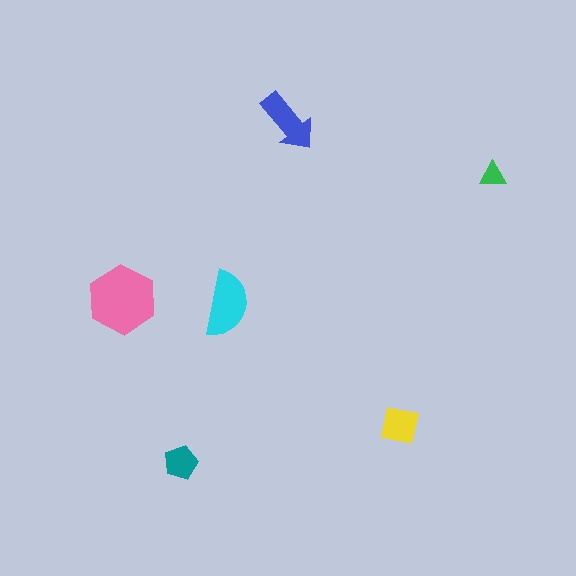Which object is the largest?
The pink hexagon.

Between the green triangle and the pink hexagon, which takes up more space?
The pink hexagon.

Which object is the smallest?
The green triangle.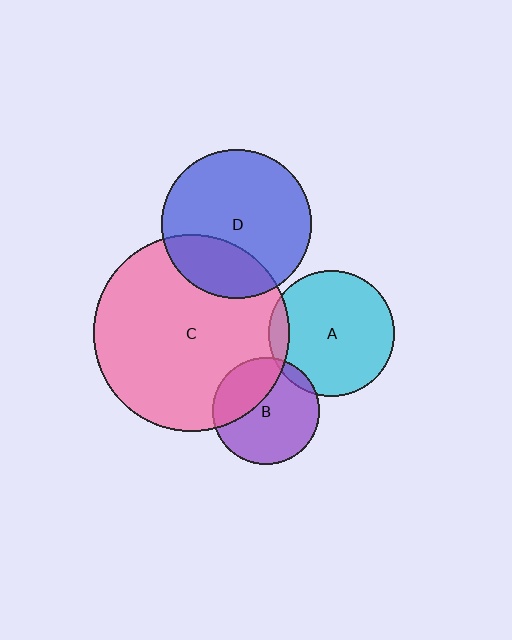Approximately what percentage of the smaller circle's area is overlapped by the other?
Approximately 10%.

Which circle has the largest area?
Circle C (pink).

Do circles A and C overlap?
Yes.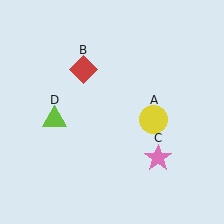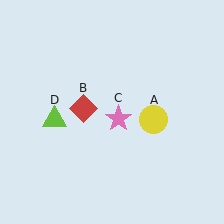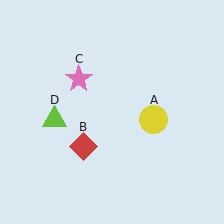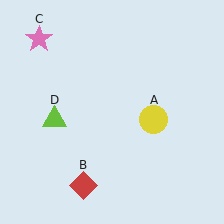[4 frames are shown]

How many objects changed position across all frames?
2 objects changed position: red diamond (object B), pink star (object C).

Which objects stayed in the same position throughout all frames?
Yellow circle (object A) and lime triangle (object D) remained stationary.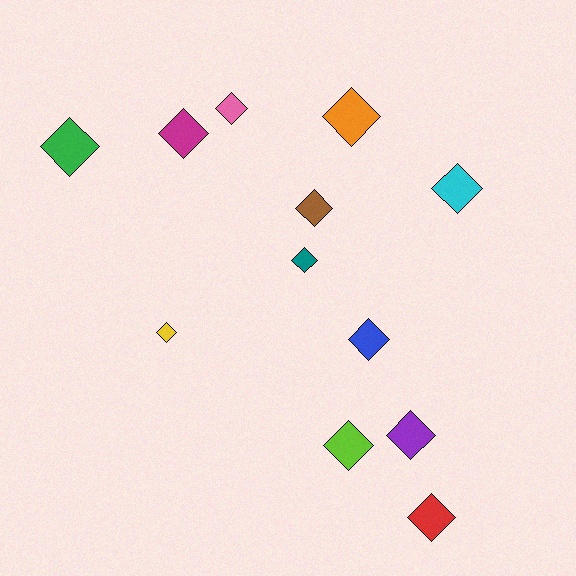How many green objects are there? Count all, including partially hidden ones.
There is 1 green object.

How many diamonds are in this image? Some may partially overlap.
There are 12 diamonds.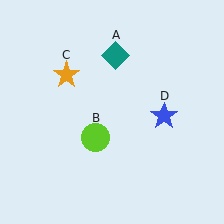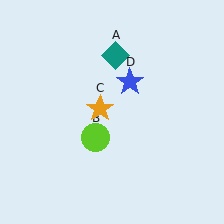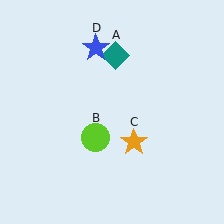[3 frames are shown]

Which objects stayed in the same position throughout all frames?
Teal diamond (object A) and lime circle (object B) remained stationary.